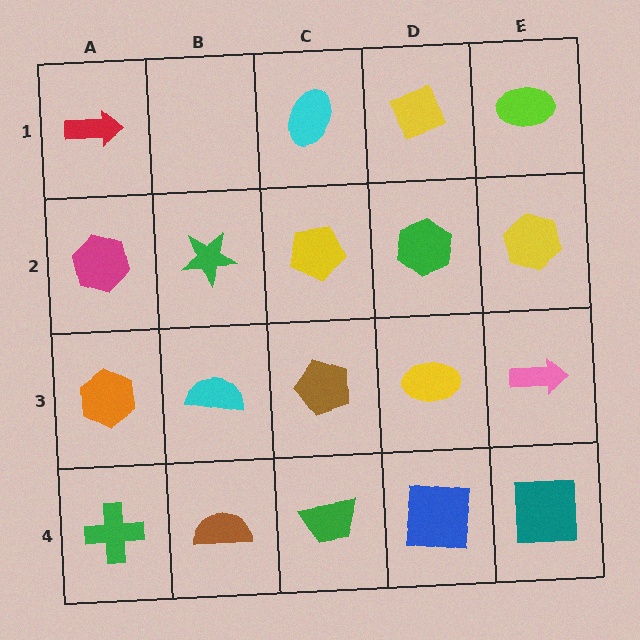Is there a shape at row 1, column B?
No, that cell is empty.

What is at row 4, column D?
A blue square.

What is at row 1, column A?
A red arrow.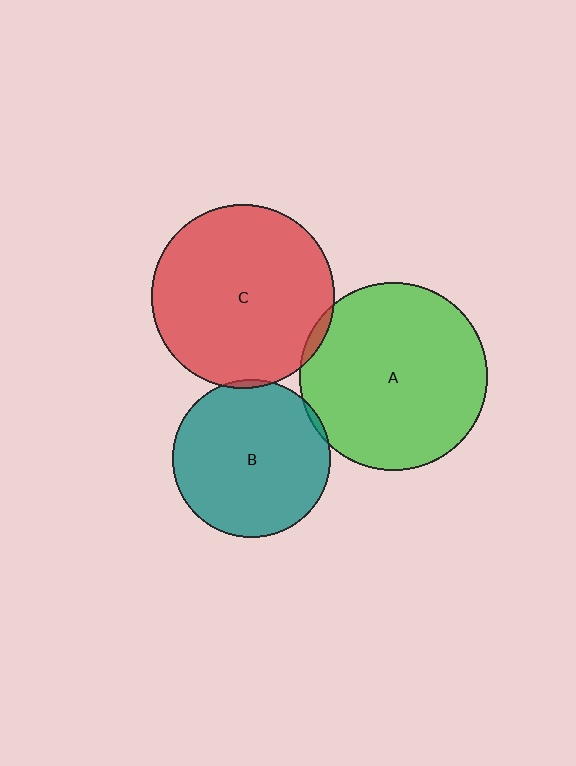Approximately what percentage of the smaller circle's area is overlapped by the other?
Approximately 5%.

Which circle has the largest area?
Circle A (green).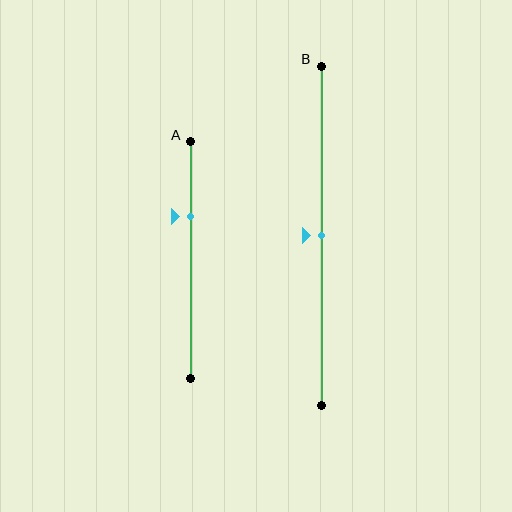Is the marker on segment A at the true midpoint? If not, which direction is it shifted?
No, the marker on segment A is shifted upward by about 19% of the segment length.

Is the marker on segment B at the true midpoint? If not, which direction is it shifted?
Yes, the marker on segment B is at the true midpoint.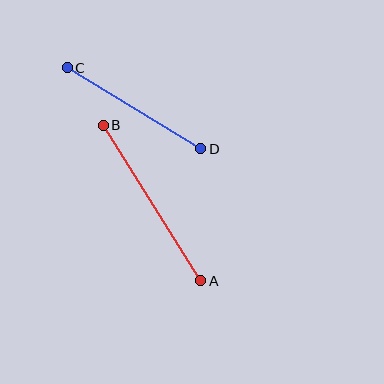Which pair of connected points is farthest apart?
Points A and B are farthest apart.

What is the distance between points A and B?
The distance is approximately 183 pixels.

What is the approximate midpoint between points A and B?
The midpoint is at approximately (152, 203) pixels.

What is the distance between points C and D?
The distance is approximately 156 pixels.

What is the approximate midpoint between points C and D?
The midpoint is at approximately (134, 108) pixels.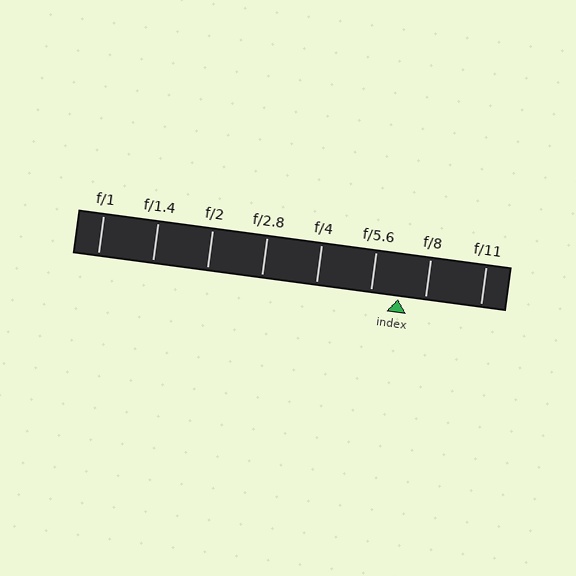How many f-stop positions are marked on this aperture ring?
There are 8 f-stop positions marked.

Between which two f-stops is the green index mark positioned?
The index mark is between f/5.6 and f/8.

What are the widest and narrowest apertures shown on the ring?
The widest aperture shown is f/1 and the narrowest is f/11.